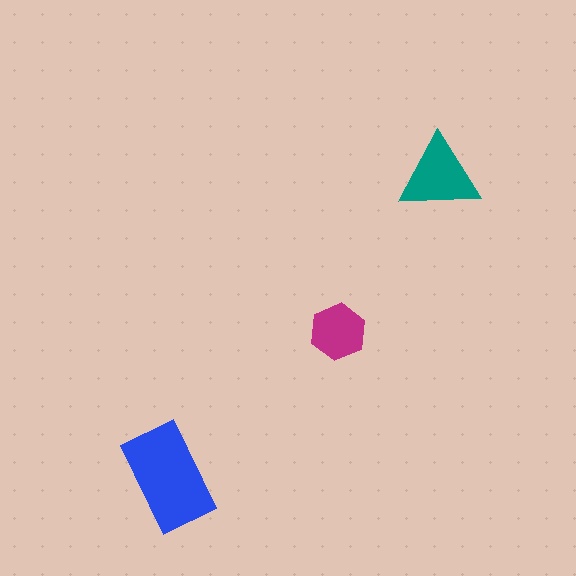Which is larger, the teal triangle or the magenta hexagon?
The teal triangle.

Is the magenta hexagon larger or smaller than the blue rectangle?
Smaller.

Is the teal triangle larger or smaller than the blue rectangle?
Smaller.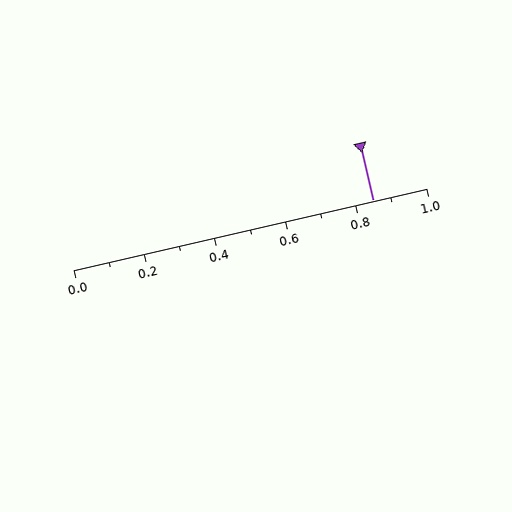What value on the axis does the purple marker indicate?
The marker indicates approximately 0.85.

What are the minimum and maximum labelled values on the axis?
The axis runs from 0.0 to 1.0.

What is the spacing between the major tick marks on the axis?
The major ticks are spaced 0.2 apart.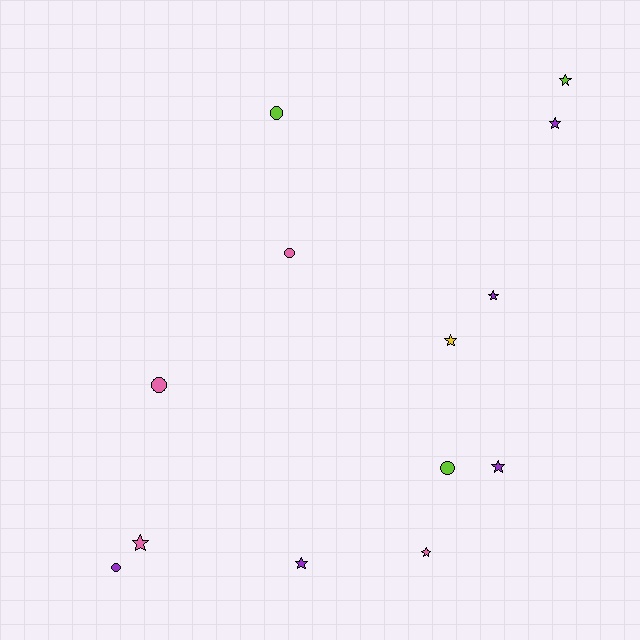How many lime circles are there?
There are 2 lime circles.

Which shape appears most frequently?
Star, with 8 objects.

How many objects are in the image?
There are 13 objects.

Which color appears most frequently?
Purple, with 5 objects.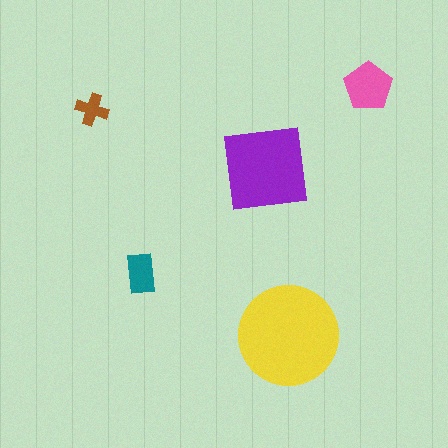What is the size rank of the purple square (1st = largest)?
2nd.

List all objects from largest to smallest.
The yellow circle, the purple square, the pink pentagon, the teal rectangle, the brown cross.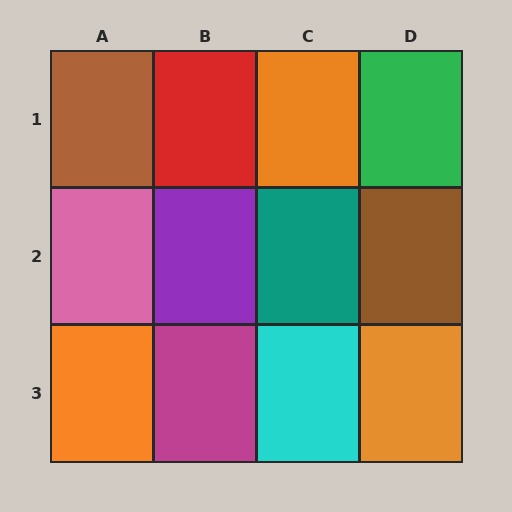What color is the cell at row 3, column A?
Orange.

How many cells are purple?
1 cell is purple.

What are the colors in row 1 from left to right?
Brown, red, orange, green.